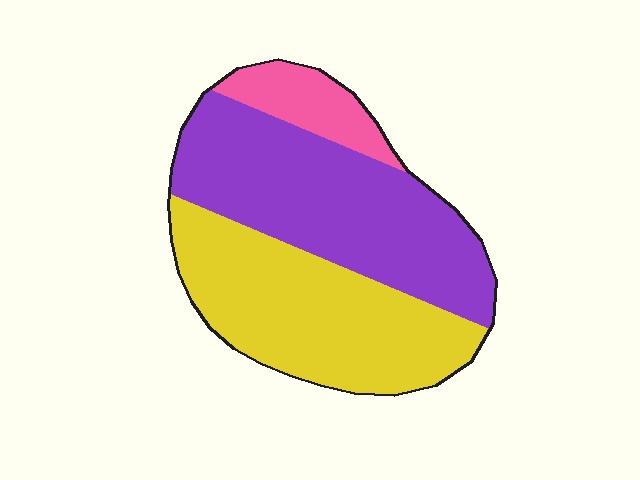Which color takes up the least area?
Pink, at roughly 10%.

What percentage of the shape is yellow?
Yellow covers roughly 40% of the shape.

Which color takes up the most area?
Purple, at roughly 45%.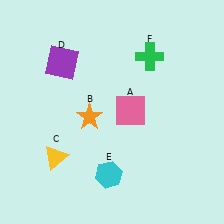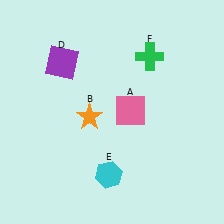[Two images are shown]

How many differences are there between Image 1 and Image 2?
There is 1 difference between the two images.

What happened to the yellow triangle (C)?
The yellow triangle (C) was removed in Image 2. It was in the bottom-left area of Image 1.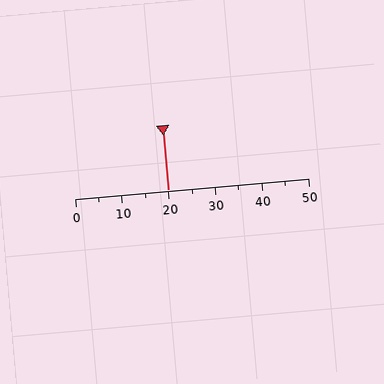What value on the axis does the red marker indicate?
The marker indicates approximately 20.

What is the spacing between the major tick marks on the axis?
The major ticks are spaced 10 apart.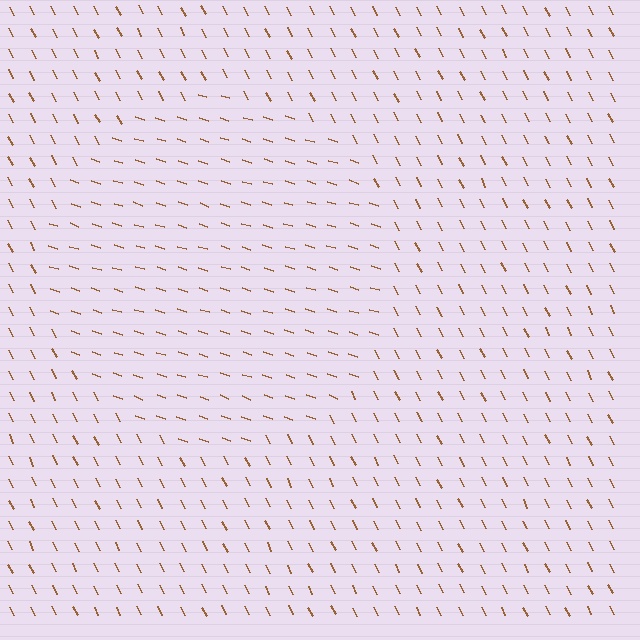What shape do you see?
I see a circle.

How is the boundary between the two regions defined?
The boundary is defined purely by a change in line orientation (approximately 45 degrees difference). All lines are the same color and thickness.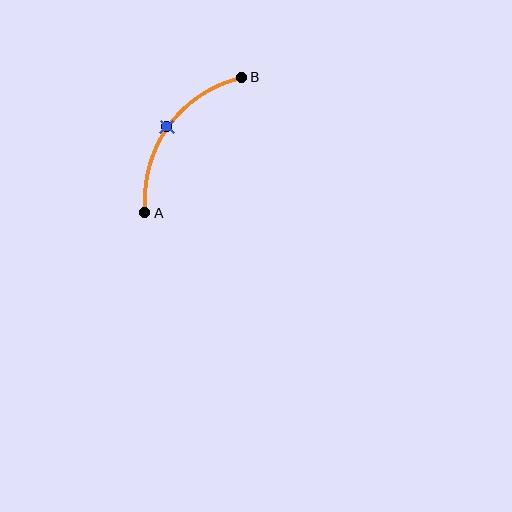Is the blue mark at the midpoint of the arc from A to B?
Yes. The blue mark lies on the arc at equal arc-length from both A and B — it is the arc midpoint.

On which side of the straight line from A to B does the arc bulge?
The arc bulges above and to the left of the straight line connecting A and B.